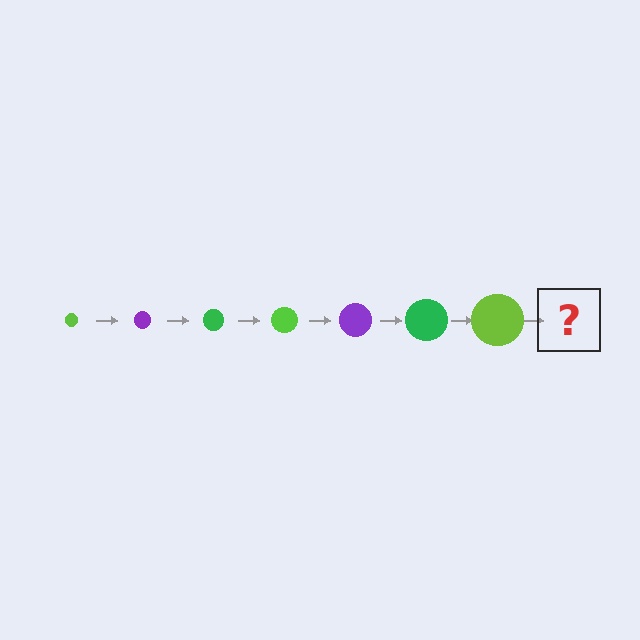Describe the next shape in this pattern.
It should be a purple circle, larger than the previous one.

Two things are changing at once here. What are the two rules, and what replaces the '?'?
The two rules are that the circle grows larger each step and the color cycles through lime, purple, and green. The '?' should be a purple circle, larger than the previous one.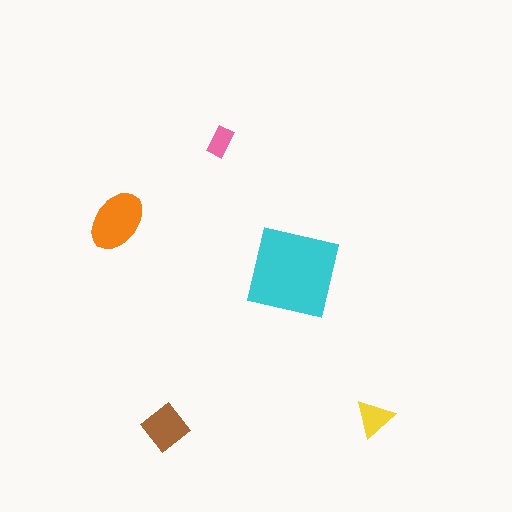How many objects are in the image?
There are 5 objects in the image.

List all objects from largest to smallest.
The cyan square, the orange ellipse, the brown diamond, the yellow triangle, the pink rectangle.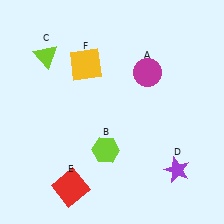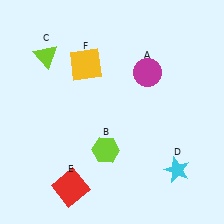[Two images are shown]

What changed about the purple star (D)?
In Image 1, D is purple. In Image 2, it changed to cyan.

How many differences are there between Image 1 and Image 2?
There is 1 difference between the two images.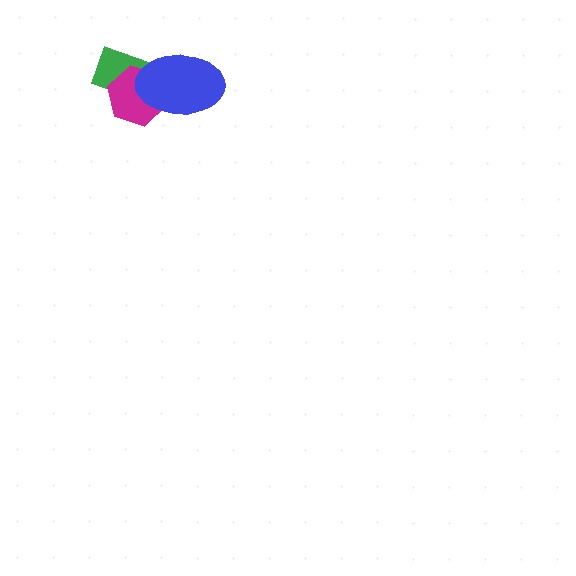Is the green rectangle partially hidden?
Yes, it is partially covered by another shape.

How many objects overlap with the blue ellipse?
2 objects overlap with the blue ellipse.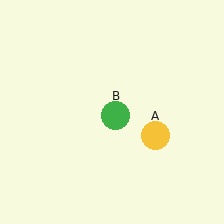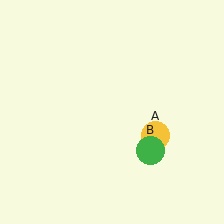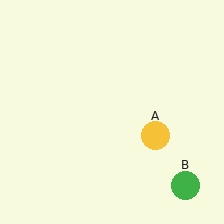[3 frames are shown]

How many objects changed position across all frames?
1 object changed position: green circle (object B).